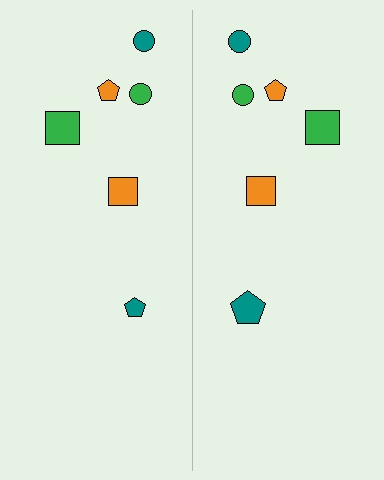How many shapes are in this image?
There are 12 shapes in this image.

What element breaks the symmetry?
The teal pentagon on the right side has a different size than its mirror counterpart.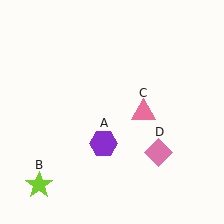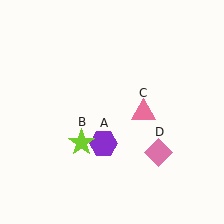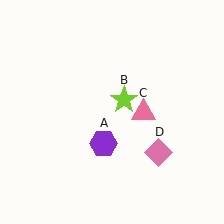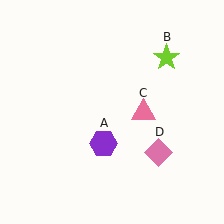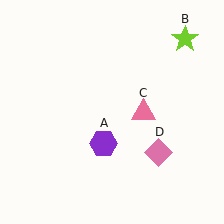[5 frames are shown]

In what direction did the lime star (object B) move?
The lime star (object B) moved up and to the right.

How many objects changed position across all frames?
1 object changed position: lime star (object B).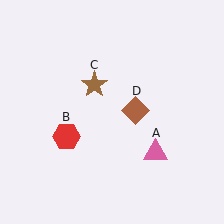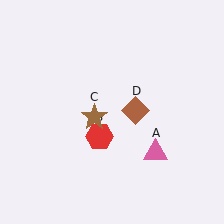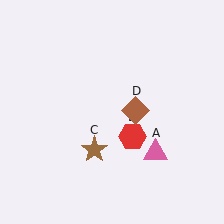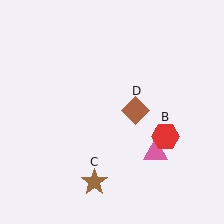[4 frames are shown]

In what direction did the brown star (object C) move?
The brown star (object C) moved down.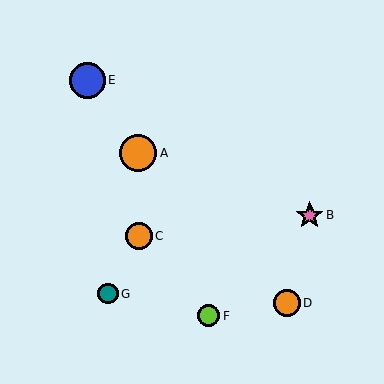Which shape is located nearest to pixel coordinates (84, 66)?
The blue circle (labeled E) at (87, 80) is nearest to that location.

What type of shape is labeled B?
Shape B is a pink star.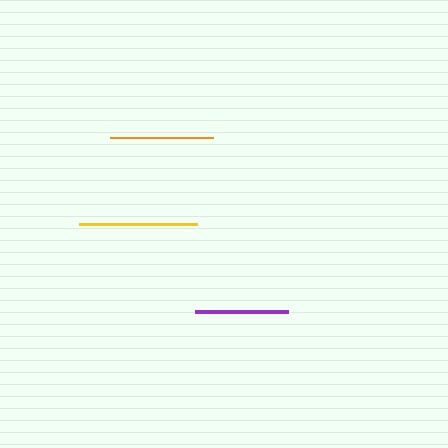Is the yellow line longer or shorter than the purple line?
The yellow line is longer than the purple line.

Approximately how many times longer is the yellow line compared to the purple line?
The yellow line is approximately 1.3 times the length of the purple line.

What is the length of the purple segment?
The purple segment is approximately 92 pixels long.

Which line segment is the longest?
The yellow line is the longest at approximately 118 pixels.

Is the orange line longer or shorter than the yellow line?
The yellow line is longer than the orange line.